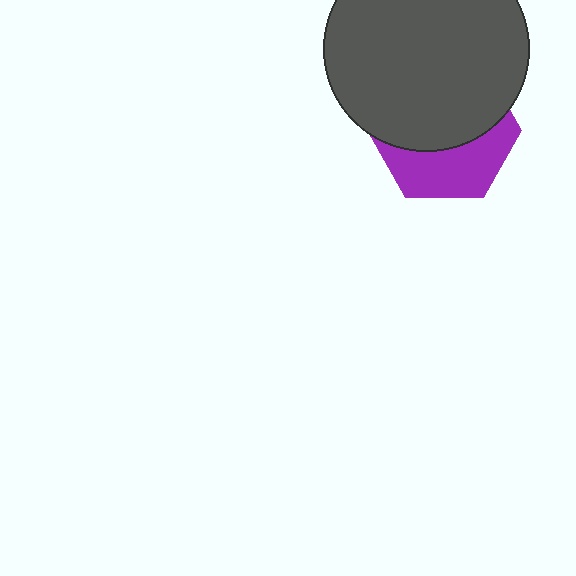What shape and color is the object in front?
The object in front is a dark gray circle.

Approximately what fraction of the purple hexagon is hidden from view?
Roughly 60% of the purple hexagon is hidden behind the dark gray circle.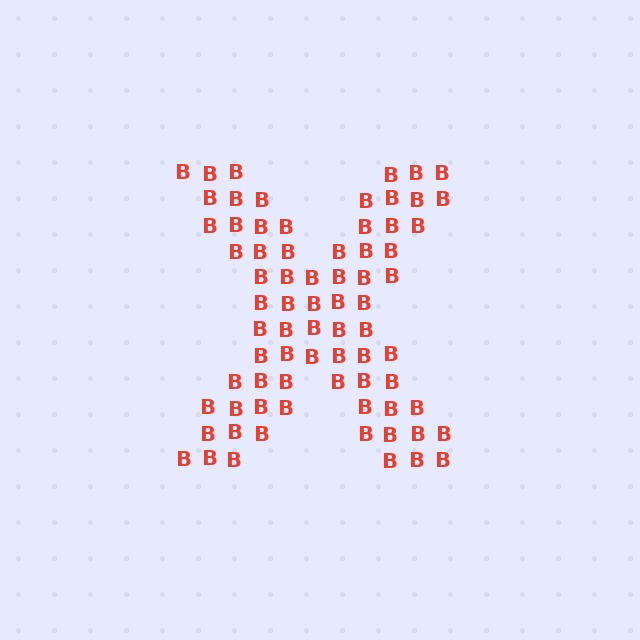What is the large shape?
The large shape is the letter X.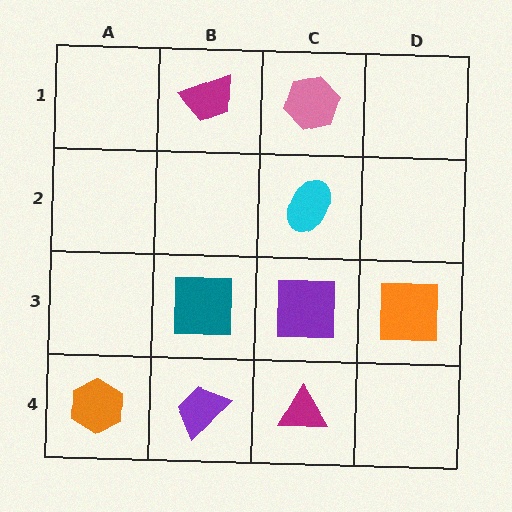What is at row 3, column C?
A purple square.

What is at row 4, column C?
A magenta triangle.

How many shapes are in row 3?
3 shapes.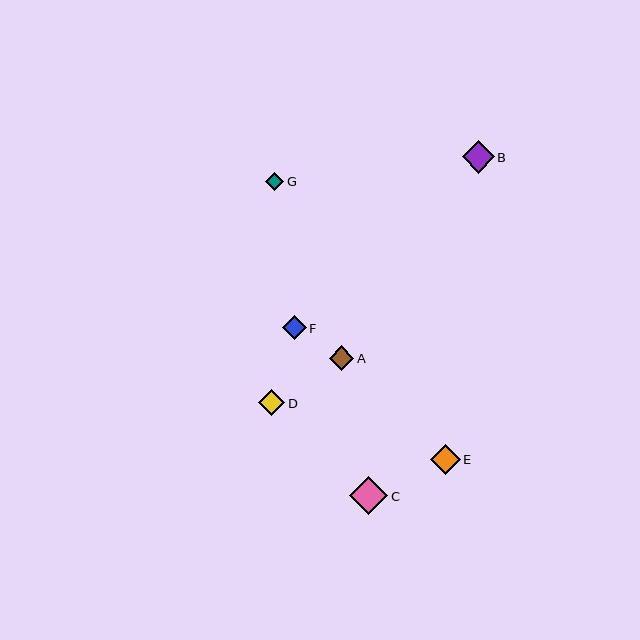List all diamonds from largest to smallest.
From largest to smallest: C, B, E, D, A, F, G.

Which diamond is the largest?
Diamond C is the largest with a size of approximately 38 pixels.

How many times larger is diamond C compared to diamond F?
Diamond C is approximately 1.6 times the size of diamond F.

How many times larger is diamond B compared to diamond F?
Diamond B is approximately 1.4 times the size of diamond F.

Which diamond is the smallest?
Diamond G is the smallest with a size of approximately 18 pixels.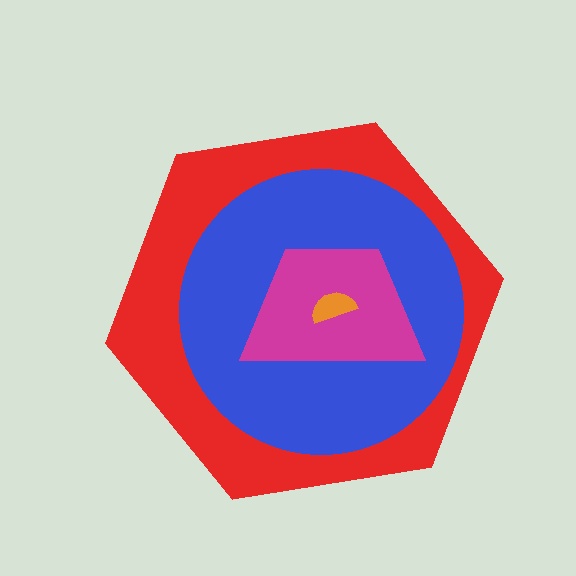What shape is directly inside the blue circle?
The magenta trapezoid.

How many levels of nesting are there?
4.